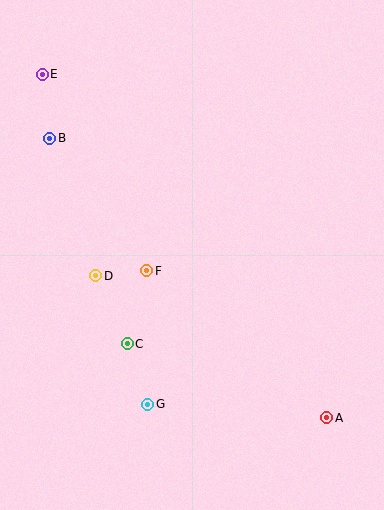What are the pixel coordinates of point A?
Point A is at (327, 418).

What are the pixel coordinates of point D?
Point D is at (96, 276).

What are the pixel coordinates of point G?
Point G is at (148, 404).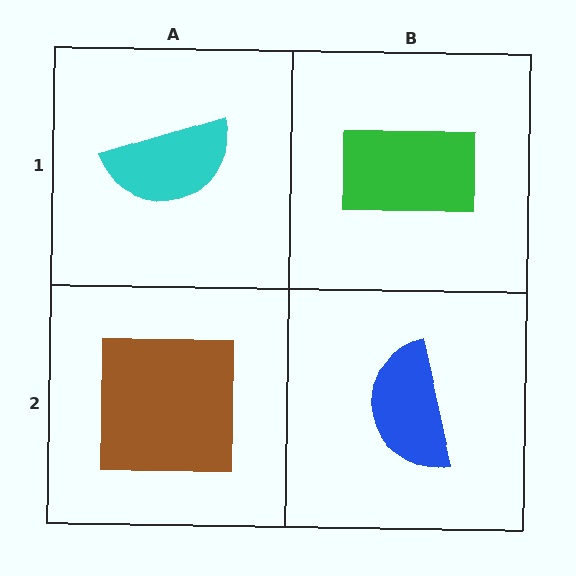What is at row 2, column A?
A brown square.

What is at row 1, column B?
A green rectangle.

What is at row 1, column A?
A cyan semicircle.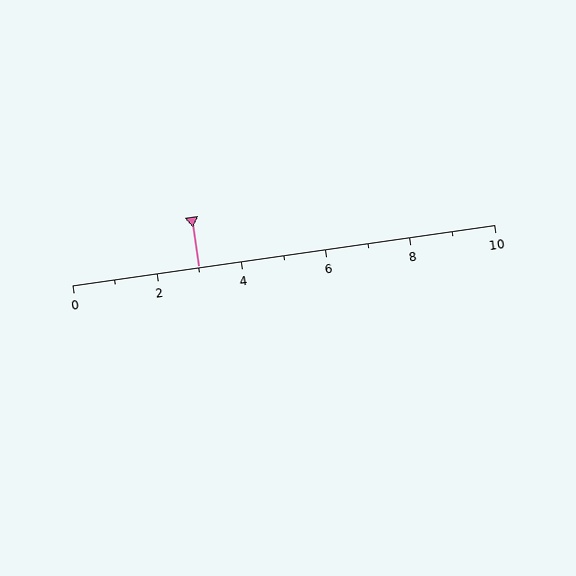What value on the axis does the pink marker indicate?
The marker indicates approximately 3.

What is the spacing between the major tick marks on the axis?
The major ticks are spaced 2 apart.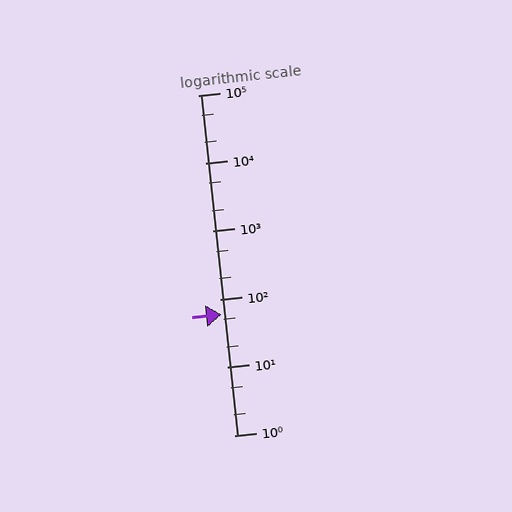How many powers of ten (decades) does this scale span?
The scale spans 5 decades, from 1 to 100000.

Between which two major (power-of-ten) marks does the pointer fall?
The pointer is between 10 and 100.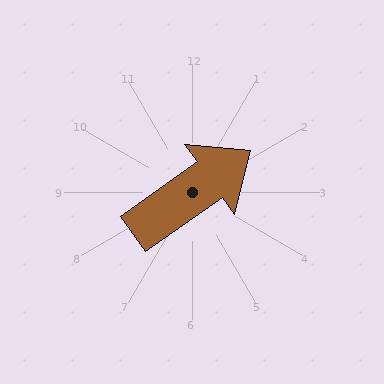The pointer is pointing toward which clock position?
Roughly 2 o'clock.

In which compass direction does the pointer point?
Northeast.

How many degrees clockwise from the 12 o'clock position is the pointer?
Approximately 55 degrees.